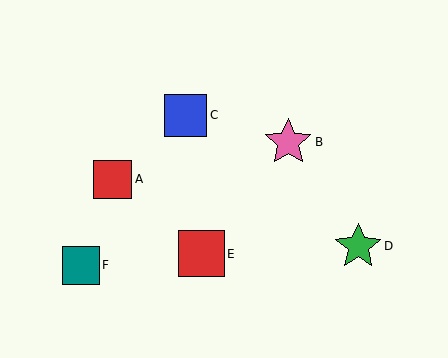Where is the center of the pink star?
The center of the pink star is at (288, 142).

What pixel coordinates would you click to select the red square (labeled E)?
Click at (201, 254) to select the red square E.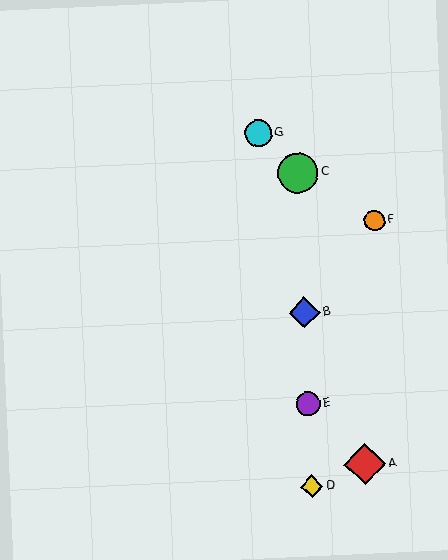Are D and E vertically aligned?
Yes, both are at x≈312.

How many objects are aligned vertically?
4 objects (B, C, D, E) are aligned vertically.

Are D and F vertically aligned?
No, D is at x≈312 and F is at x≈374.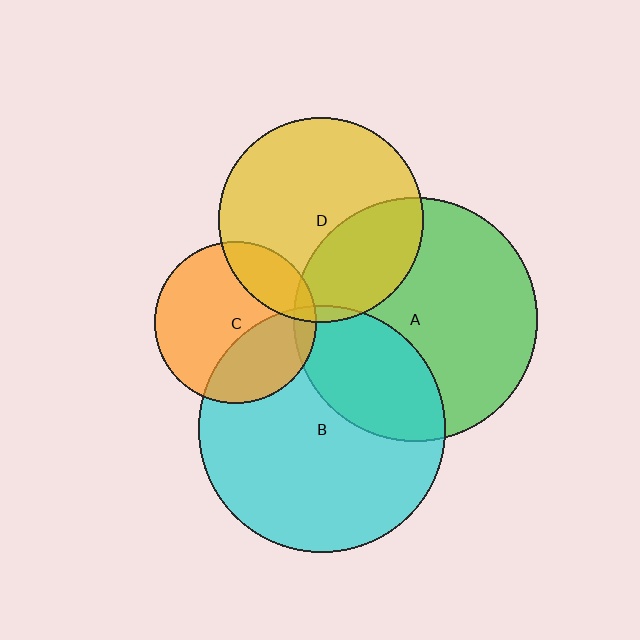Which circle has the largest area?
Circle B (cyan).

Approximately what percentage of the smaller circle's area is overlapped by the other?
Approximately 35%.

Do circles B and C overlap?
Yes.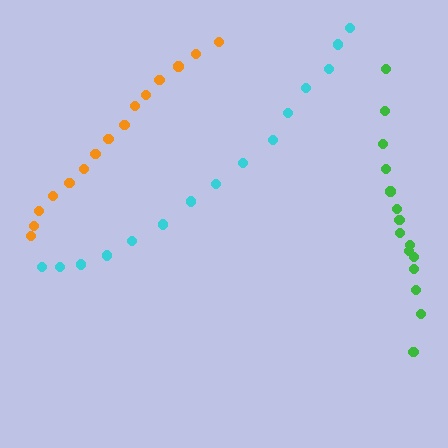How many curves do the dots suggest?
There are 3 distinct paths.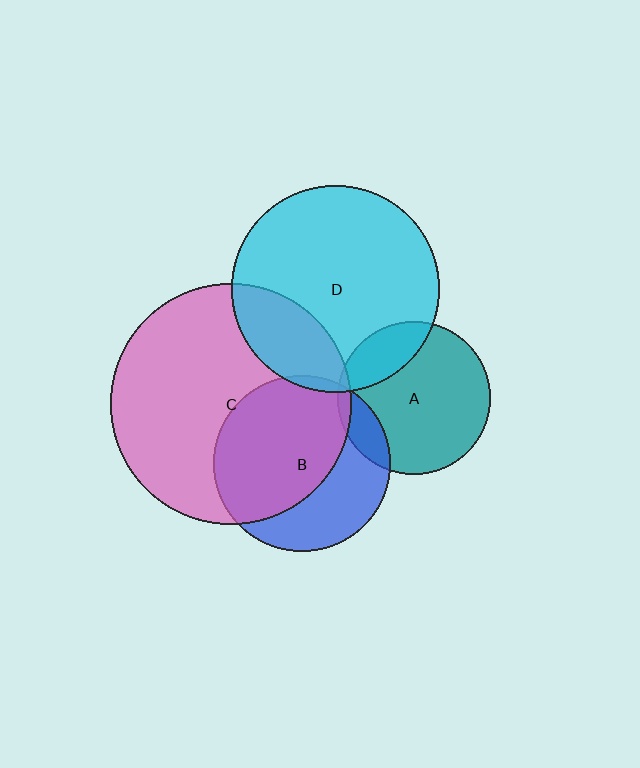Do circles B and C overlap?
Yes.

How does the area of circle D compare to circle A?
Approximately 1.8 times.